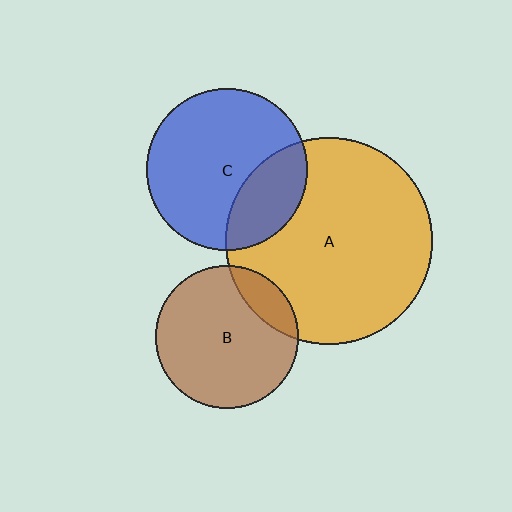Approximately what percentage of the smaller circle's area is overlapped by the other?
Approximately 15%.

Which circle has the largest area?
Circle A (orange).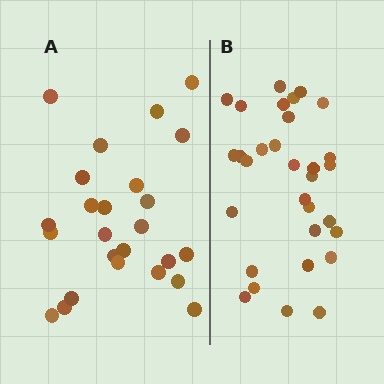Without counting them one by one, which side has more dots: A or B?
Region B (the right region) has more dots.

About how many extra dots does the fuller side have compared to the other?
Region B has about 6 more dots than region A.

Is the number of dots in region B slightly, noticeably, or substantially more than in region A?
Region B has only slightly more — the two regions are fairly close. The ratio is roughly 1.2 to 1.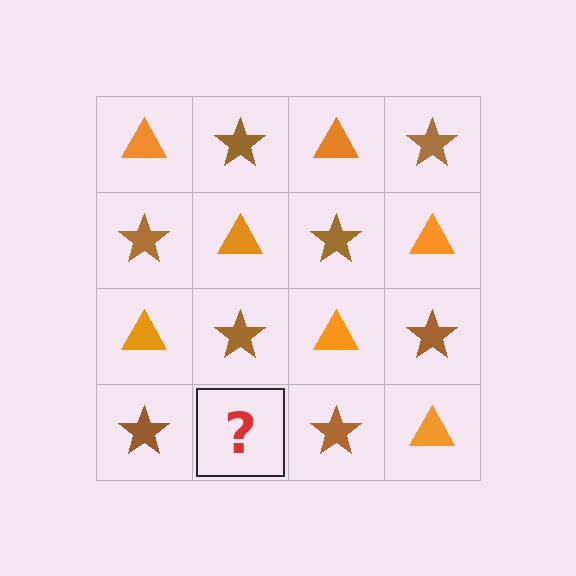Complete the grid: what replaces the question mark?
The question mark should be replaced with an orange triangle.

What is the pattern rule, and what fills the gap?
The rule is that it alternates orange triangle and brown star in a checkerboard pattern. The gap should be filled with an orange triangle.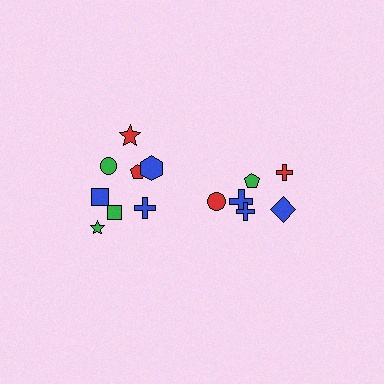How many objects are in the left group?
There are 8 objects.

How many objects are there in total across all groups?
There are 14 objects.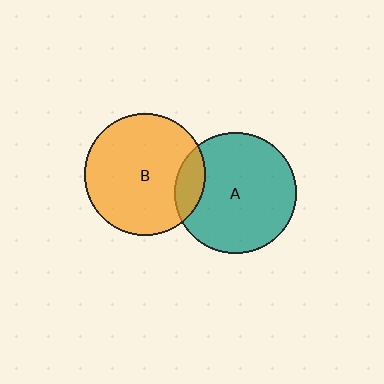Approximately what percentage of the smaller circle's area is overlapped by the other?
Approximately 15%.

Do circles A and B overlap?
Yes.